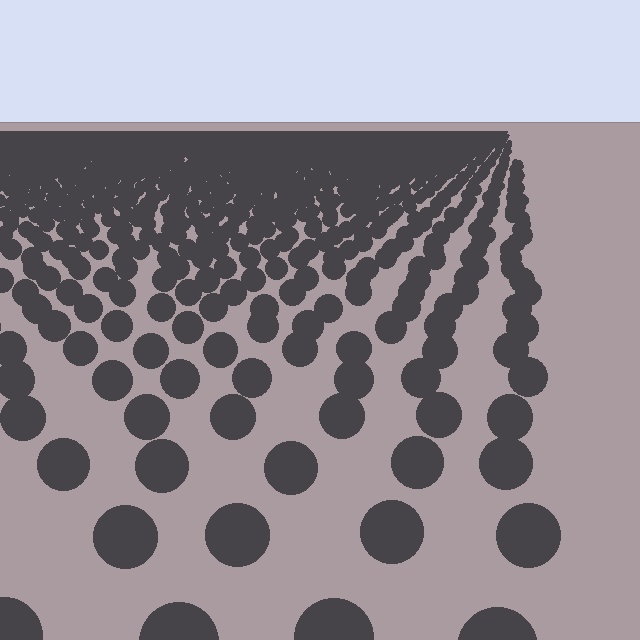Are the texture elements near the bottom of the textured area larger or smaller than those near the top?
Larger. Near the bottom, elements are closer to the viewer and appear at a bigger on-screen size.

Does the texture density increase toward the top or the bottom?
Density increases toward the top.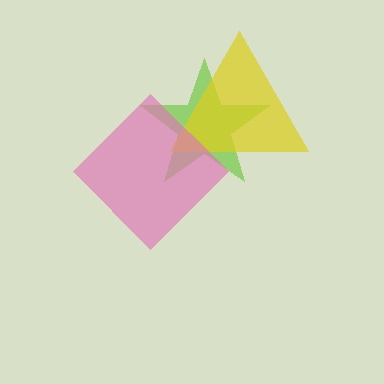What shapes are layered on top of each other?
The layered shapes are: a lime star, a yellow triangle, a pink diamond.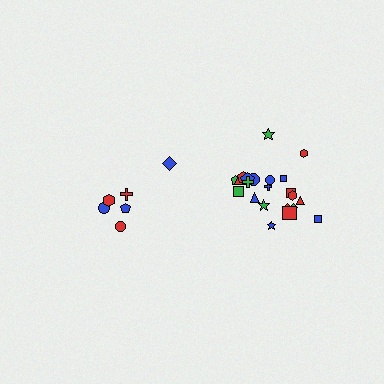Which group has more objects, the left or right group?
The right group.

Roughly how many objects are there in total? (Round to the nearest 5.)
Roughly 30 objects in total.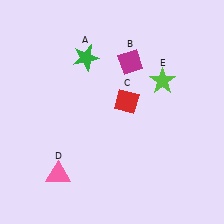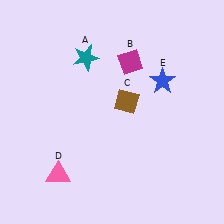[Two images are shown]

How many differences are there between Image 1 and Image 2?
There are 3 differences between the two images.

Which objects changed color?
A changed from green to teal. C changed from red to brown. E changed from lime to blue.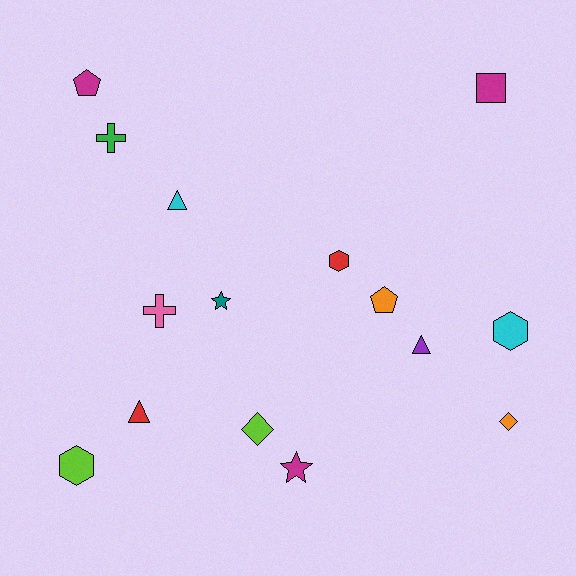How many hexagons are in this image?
There are 3 hexagons.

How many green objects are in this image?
There is 1 green object.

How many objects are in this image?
There are 15 objects.